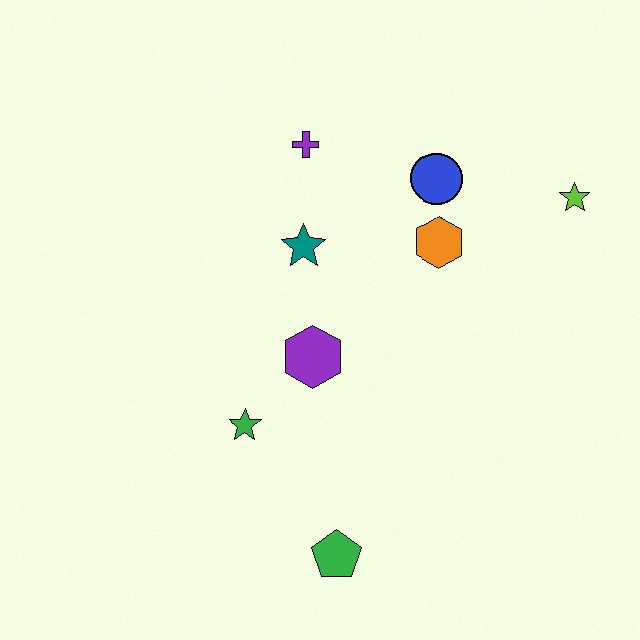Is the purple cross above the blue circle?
Yes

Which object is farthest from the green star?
The lime star is farthest from the green star.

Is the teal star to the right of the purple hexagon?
No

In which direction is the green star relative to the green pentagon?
The green star is above the green pentagon.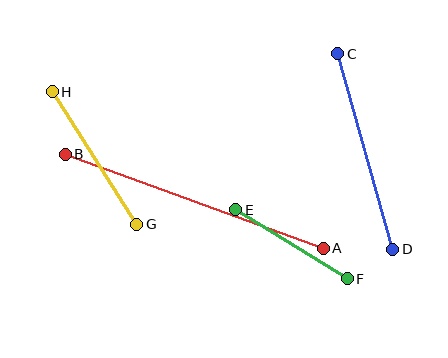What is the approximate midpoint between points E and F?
The midpoint is at approximately (292, 244) pixels.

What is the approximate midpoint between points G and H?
The midpoint is at approximately (95, 158) pixels.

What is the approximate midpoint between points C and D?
The midpoint is at approximately (365, 151) pixels.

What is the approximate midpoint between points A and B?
The midpoint is at approximately (194, 201) pixels.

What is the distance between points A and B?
The distance is approximately 275 pixels.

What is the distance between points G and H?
The distance is approximately 157 pixels.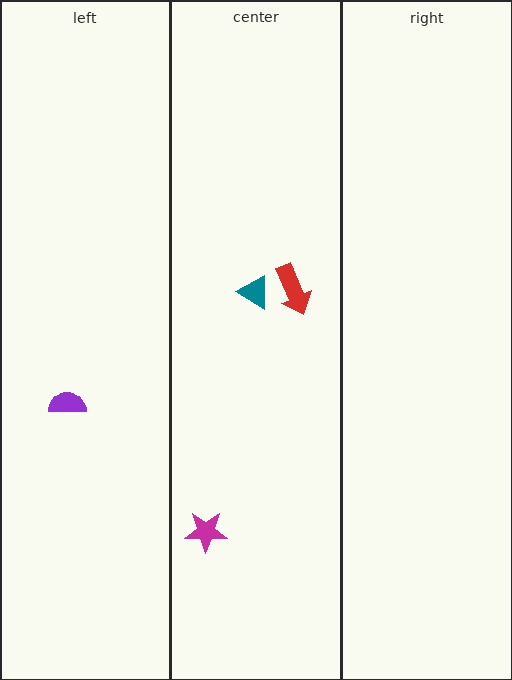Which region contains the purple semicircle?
The left region.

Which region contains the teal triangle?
The center region.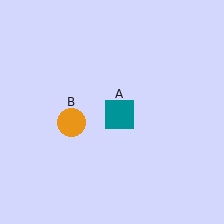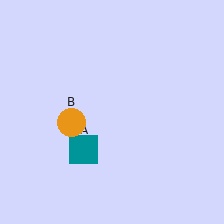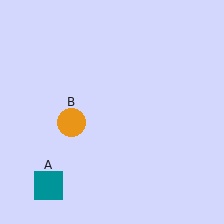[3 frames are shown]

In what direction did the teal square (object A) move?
The teal square (object A) moved down and to the left.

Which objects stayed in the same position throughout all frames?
Orange circle (object B) remained stationary.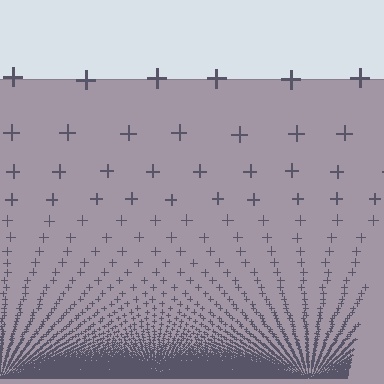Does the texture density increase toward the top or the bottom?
Density increases toward the bottom.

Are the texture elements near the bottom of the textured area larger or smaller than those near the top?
Smaller. The gradient is inverted — elements near the bottom are smaller and denser.